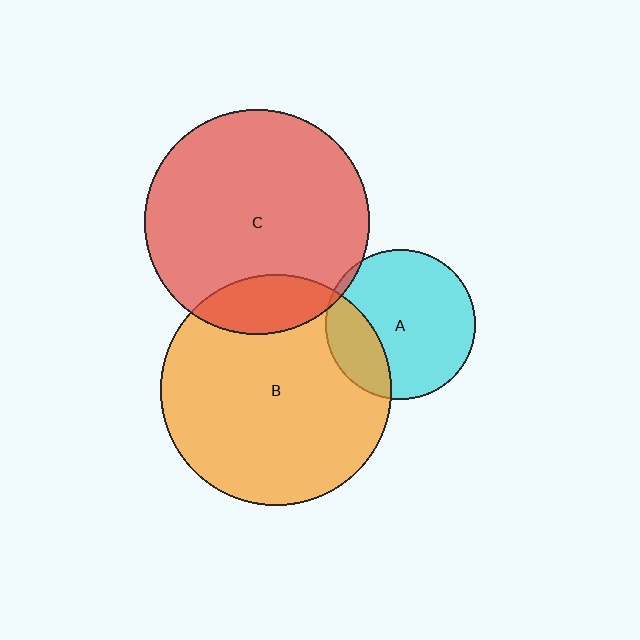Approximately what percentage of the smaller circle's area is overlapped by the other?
Approximately 15%.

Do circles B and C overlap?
Yes.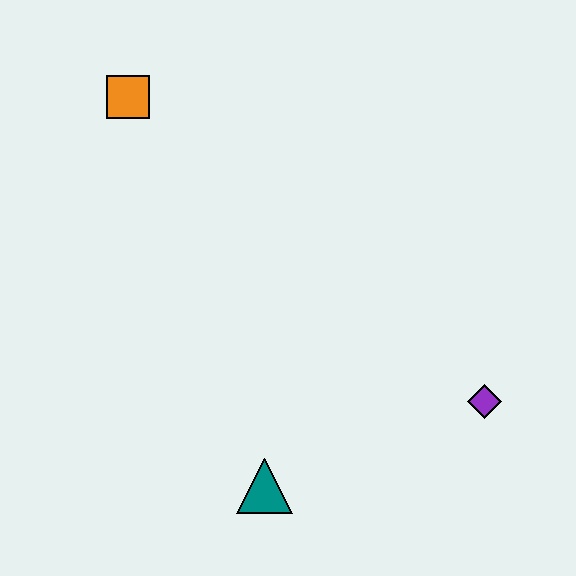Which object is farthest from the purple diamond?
The orange square is farthest from the purple diamond.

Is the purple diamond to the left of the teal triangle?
No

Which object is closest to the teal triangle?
The purple diamond is closest to the teal triangle.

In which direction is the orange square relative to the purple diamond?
The orange square is to the left of the purple diamond.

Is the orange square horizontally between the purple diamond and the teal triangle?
No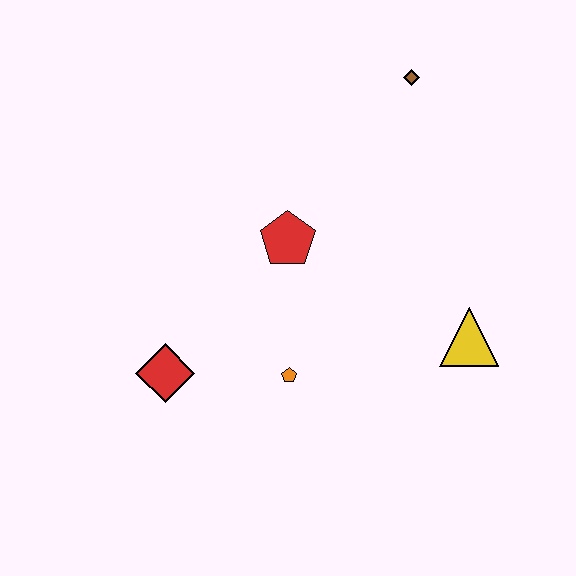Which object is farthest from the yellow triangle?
The red diamond is farthest from the yellow triangle.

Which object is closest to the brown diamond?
The red pentagon is closest to the brown diamond.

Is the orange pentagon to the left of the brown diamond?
Yes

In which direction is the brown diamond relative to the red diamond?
The brown diamond is above the red diamond.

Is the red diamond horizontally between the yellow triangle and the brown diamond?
No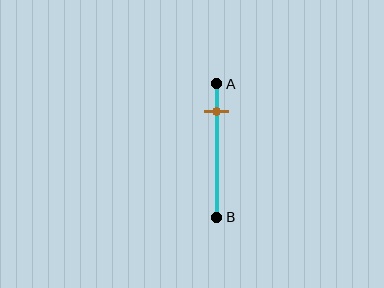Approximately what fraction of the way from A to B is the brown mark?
The brown mark is approximately 20% of the way from A to B.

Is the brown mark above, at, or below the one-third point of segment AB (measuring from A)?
The brown mark is above the one-third point of segment AB.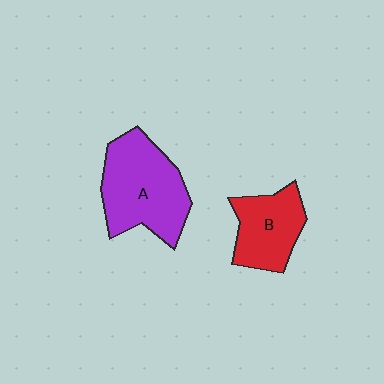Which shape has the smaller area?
Shape B (red).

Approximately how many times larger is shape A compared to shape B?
Approximately 1.5 times.